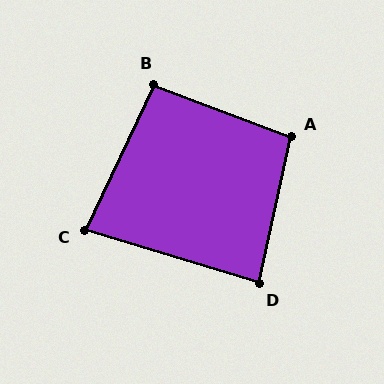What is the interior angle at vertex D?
Approximately 85 degrees (approximately right).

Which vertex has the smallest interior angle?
C, at approximately 82 degrees.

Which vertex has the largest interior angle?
A, at approximately 98 degrees.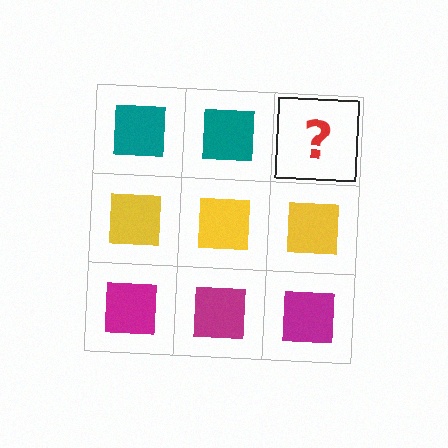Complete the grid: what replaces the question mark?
The question mark should be replaced with a teal square.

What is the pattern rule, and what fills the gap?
The rule is that each row has a consistent color. The gap should be filled with a teal square.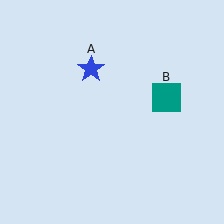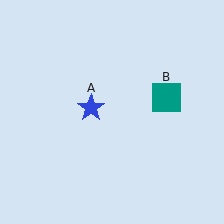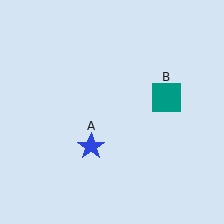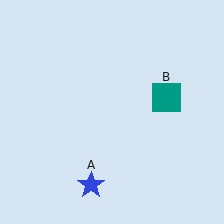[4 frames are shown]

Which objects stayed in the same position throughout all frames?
Teal square (object B) remained stationary.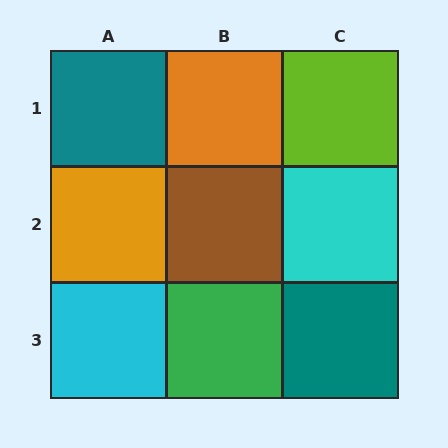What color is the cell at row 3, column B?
Green.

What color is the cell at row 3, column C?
Teal.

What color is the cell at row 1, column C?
Lime.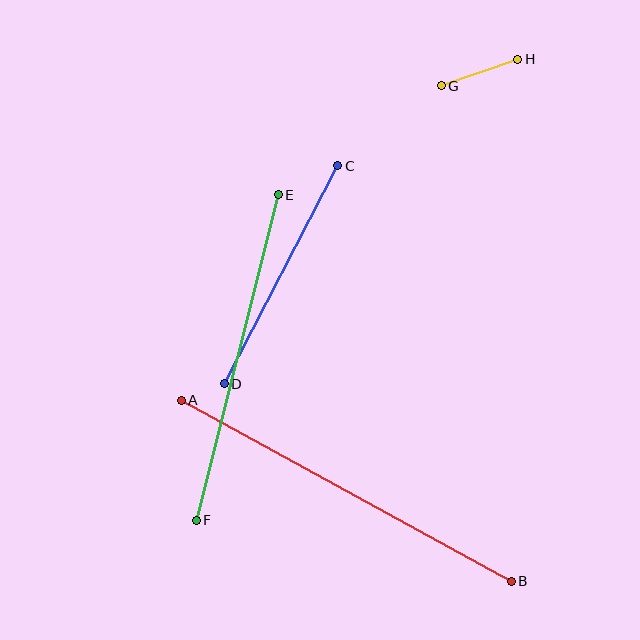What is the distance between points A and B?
The distance is approximately 376 pixels.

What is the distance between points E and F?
The distance is approximately 336 pixels.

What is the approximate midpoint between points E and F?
The midpoint is at approximately (237, 358) pixels.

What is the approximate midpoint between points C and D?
The midpoint is at approximately (281, 275) pixels.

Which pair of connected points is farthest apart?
Points A and B are farthest apart.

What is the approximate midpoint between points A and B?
The midpoint is at approximately (346, 491) pixels.